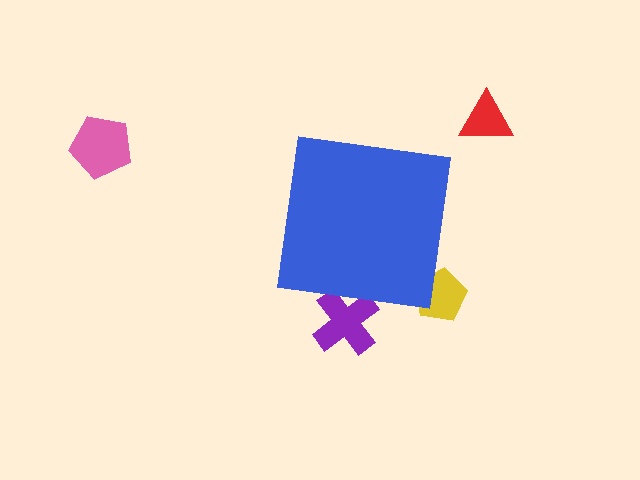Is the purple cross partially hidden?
Yes, the purple cross is partially hidden behind the blue square.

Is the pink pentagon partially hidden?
No, the pink pentagon is fully visible.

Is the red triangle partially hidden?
No, the red triangle is fully visible.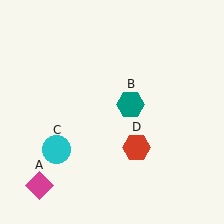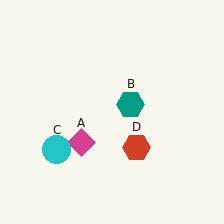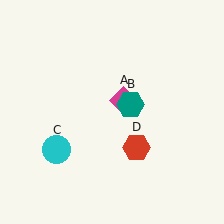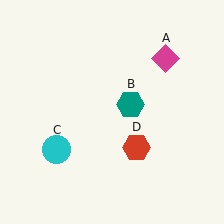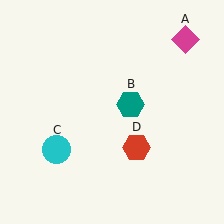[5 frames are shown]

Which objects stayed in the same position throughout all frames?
Teal hexagon (object B) and cyan circle (object C) and red hexagon (object D) remained stationary.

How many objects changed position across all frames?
1 object changed position: magenta diamond (object A).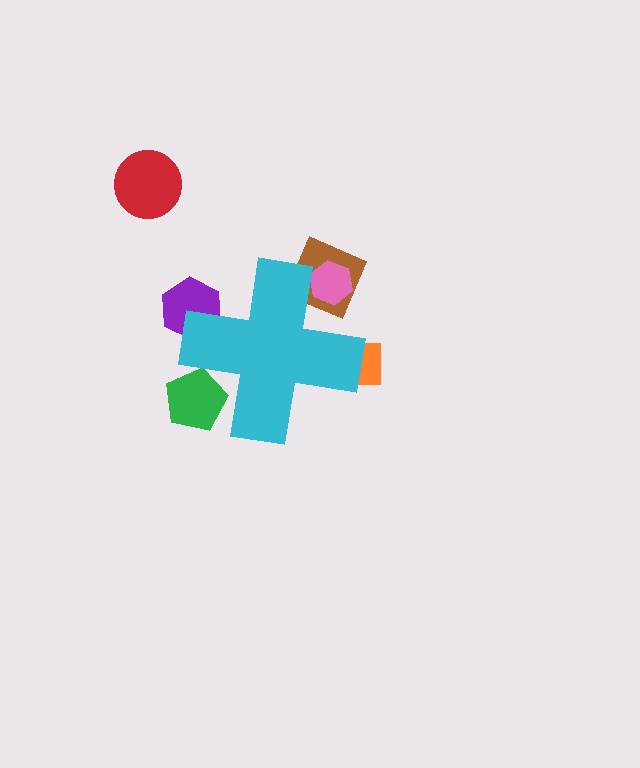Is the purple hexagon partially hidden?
Yes, the purple hexagon is partially hidden behind the cyan cross.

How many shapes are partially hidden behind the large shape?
5 shapes are partially hidden.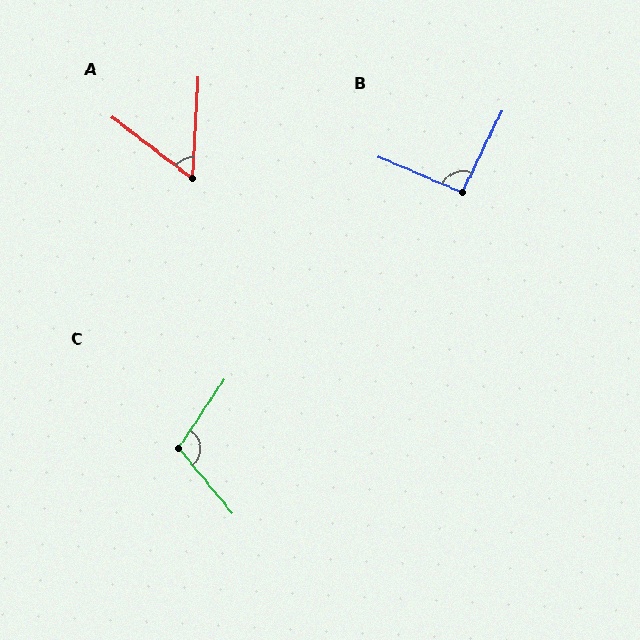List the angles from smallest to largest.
A (56°), B (93°), C (106°).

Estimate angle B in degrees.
Approximately 93 degrees.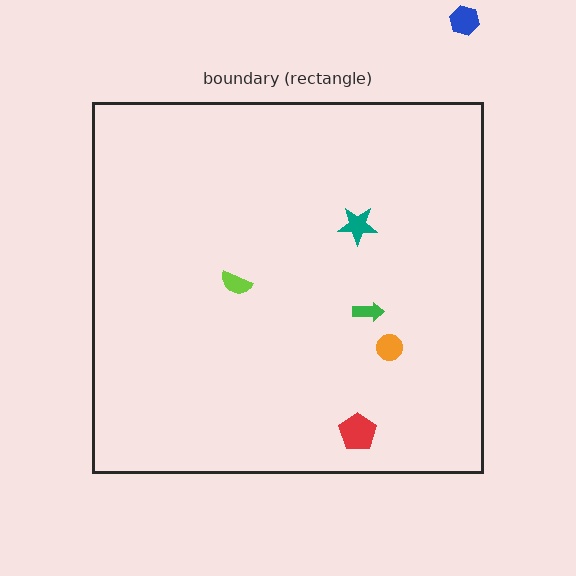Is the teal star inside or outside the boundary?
Inside.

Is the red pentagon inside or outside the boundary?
Inside.